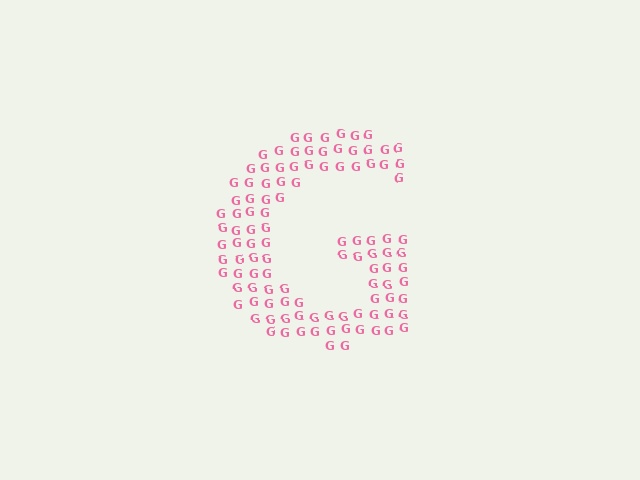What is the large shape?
The large shape is the letter G.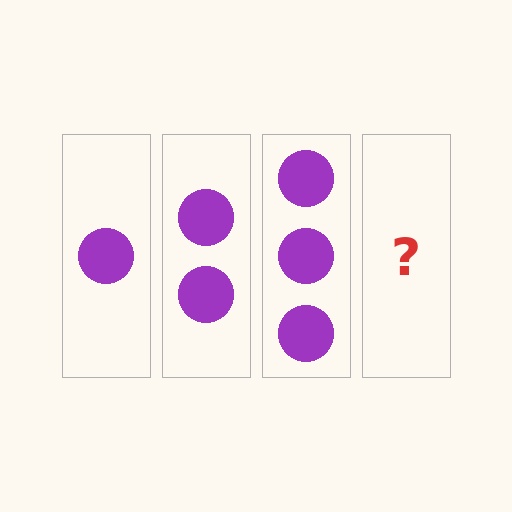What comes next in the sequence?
The next element should be 4 circles.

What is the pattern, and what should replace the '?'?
The pattern is that each step adds one more circle. The '?' should be 4 circles.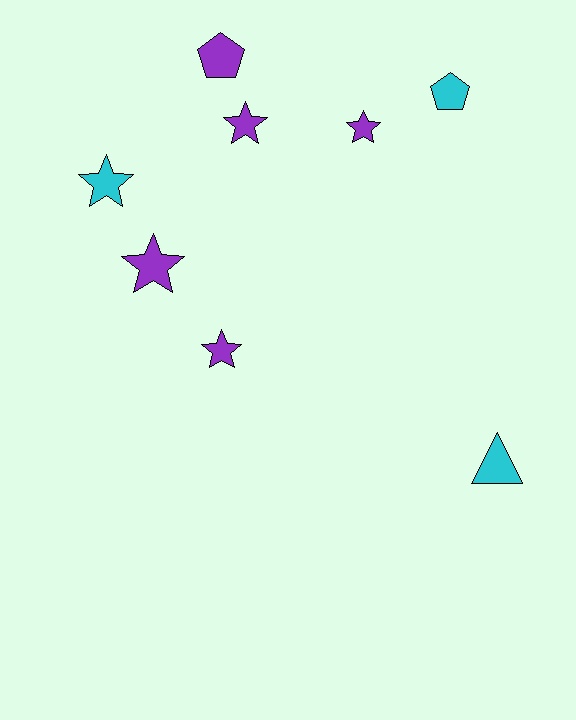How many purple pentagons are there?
There is 1 purple pentagon.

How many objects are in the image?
There are 8 objects.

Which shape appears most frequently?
Star, with 5 objects.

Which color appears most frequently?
Purple, with 5 objects.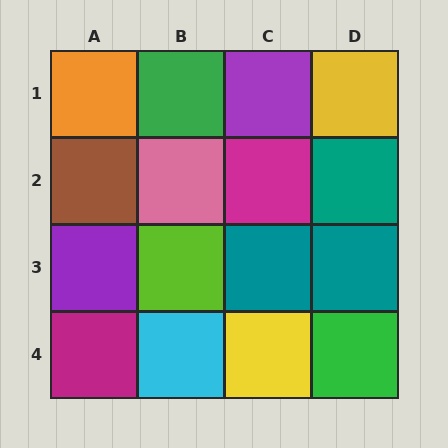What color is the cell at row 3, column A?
Purple.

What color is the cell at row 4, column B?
Cyan.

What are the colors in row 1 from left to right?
Orange, green, purple, yellow.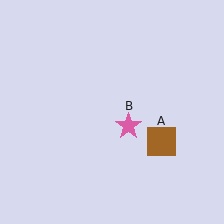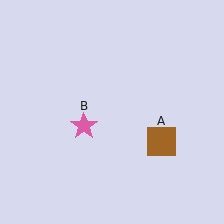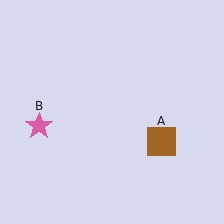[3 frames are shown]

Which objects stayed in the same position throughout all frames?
Brown square (object A) remained stationary.